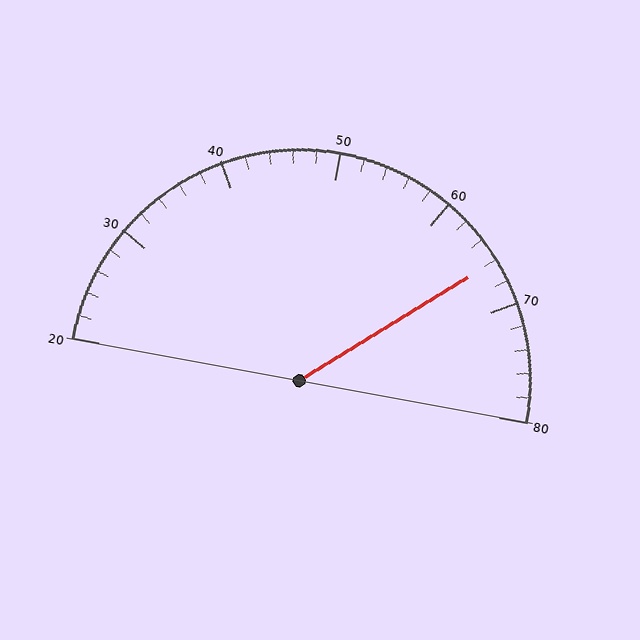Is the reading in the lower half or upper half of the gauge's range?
The reading is in the upper half of the range (20 to 80).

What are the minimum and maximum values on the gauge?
The gauge ranges from 20 to 80.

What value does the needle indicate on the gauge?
The needle indicates approximately 66.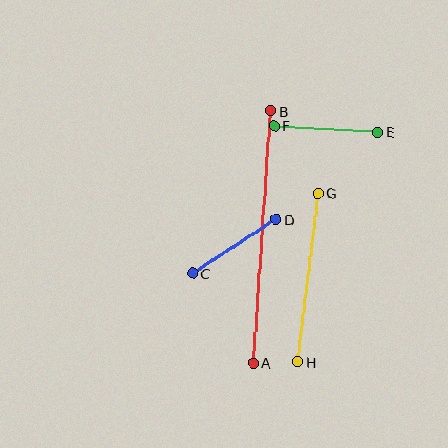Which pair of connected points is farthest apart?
Points A and B are farthest apart.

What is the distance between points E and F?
The distance is approximately 104 pixels.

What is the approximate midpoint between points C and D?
The midpoint is at approximately (234, 246) pixels.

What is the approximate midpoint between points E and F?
The midpoint is at approximately (326, 129) pixels.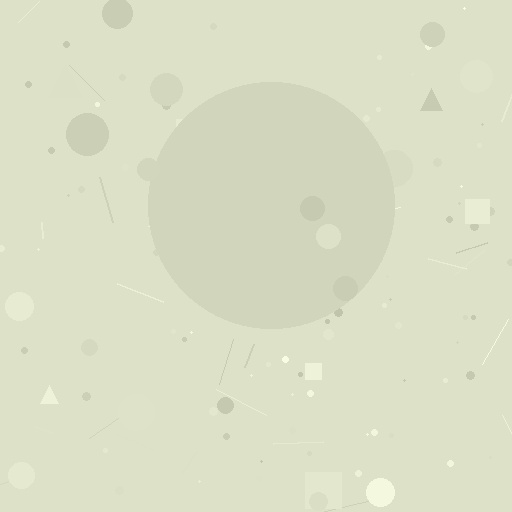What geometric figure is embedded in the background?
A circle is embedded in the background.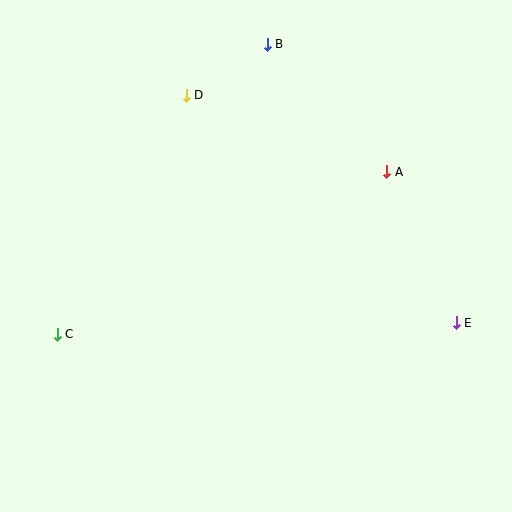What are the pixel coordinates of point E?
Point E is at (456, 323).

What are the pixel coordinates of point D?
Point D is at (186, 95).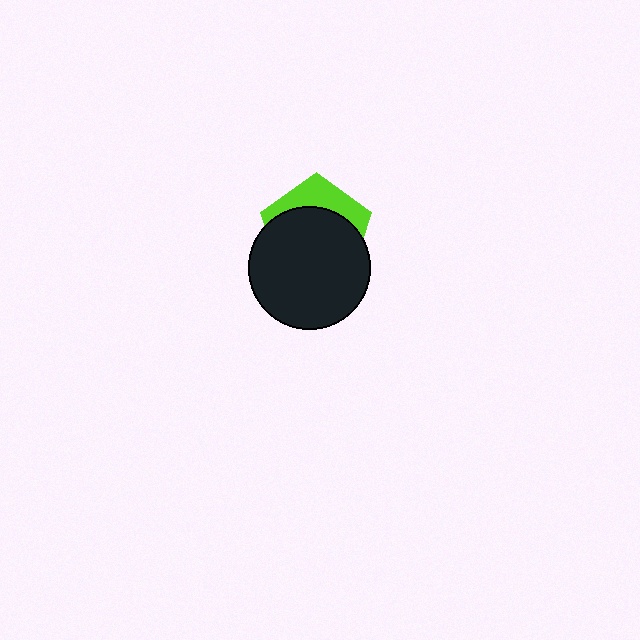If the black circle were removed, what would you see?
You would see the complete lime pentagon.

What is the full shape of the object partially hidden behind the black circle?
The partially hidden object is a lime pentagon.